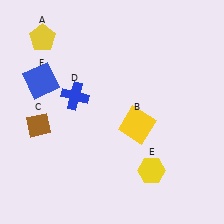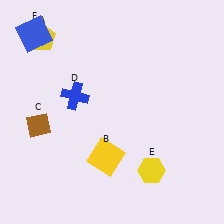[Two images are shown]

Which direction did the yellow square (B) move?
The yellow square (B) moved down.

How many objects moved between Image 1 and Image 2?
2 objects moved between the two images.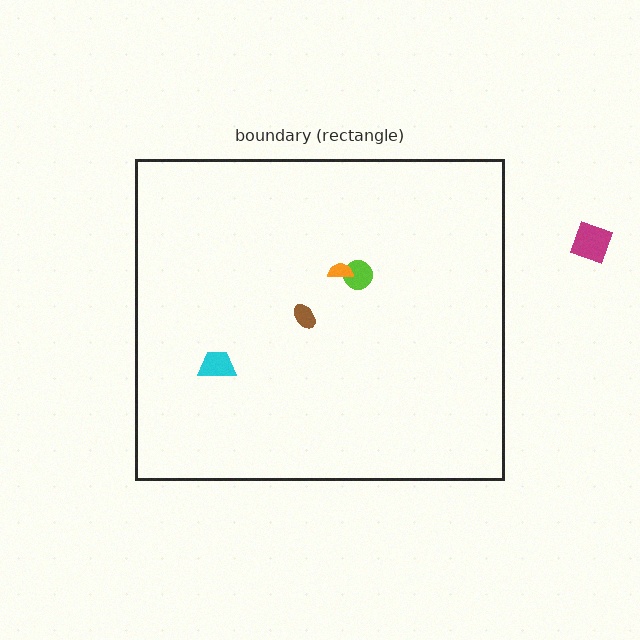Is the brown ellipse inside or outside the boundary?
Inside.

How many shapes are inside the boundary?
4 inside, 1 outside.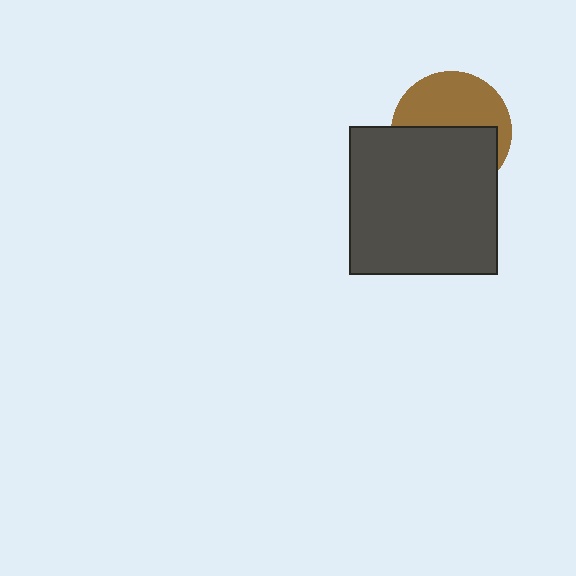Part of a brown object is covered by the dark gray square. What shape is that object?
It is a circle.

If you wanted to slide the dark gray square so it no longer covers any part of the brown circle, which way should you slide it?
Slide it down — that is the most direct way to separate the two shapes.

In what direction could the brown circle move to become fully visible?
The brown circle could move up. That would shift it out from behind the dark gray square entirely.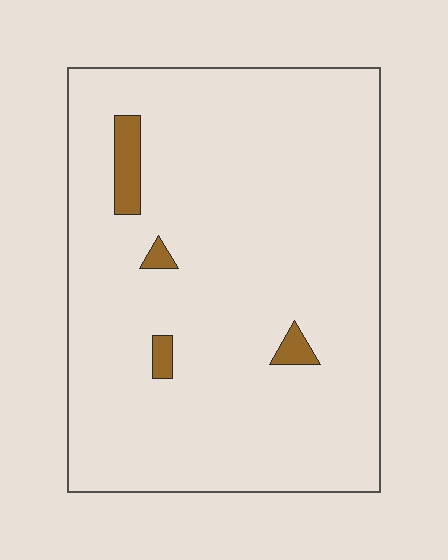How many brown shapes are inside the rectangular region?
4.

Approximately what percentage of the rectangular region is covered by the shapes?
Approximately 5%.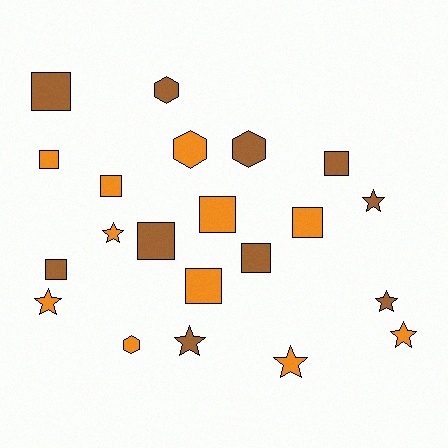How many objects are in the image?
There are 21 objects.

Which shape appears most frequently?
Square, with 10 objects.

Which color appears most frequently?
Orange, with 11 objects.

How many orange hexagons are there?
There are 2 orange hexagons.